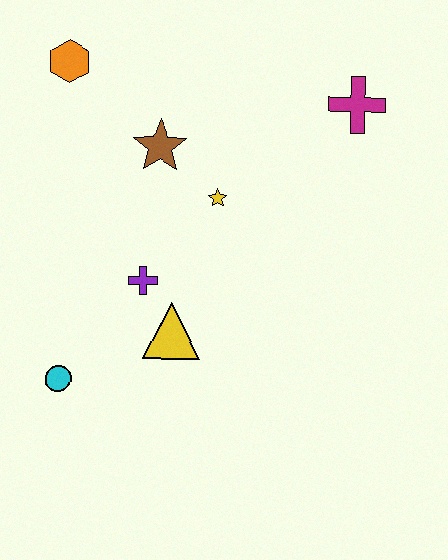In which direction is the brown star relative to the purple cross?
The brown star is above the purple cross.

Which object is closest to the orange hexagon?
The brown star is closest to the orange hexagon.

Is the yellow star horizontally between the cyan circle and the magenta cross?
Yes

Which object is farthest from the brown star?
The cyan circle is farthest from the brown star.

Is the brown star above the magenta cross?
No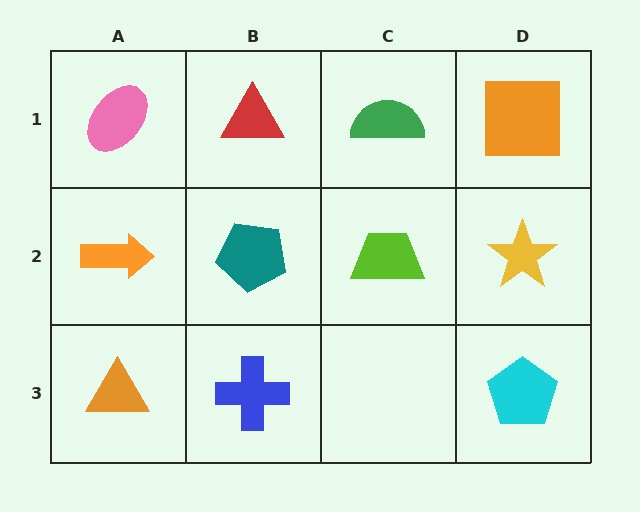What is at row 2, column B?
A teal pentagon.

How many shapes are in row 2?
4 shapes.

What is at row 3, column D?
A cyan pentagon.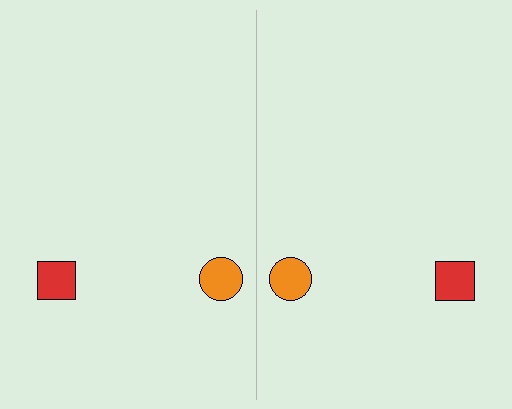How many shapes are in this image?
There are 4 shapes in this image.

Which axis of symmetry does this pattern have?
The pattern has a vertical axis of symmetry running through the center of the image.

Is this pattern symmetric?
Yes, this pattern has bilateral (reflection) symmetry.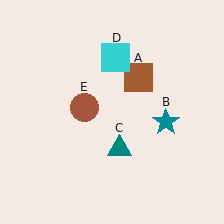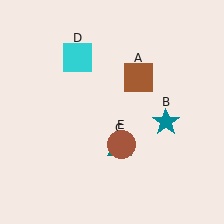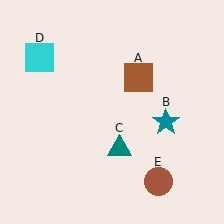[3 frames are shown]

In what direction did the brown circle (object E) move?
The brown circle (object E) moved down and to the right.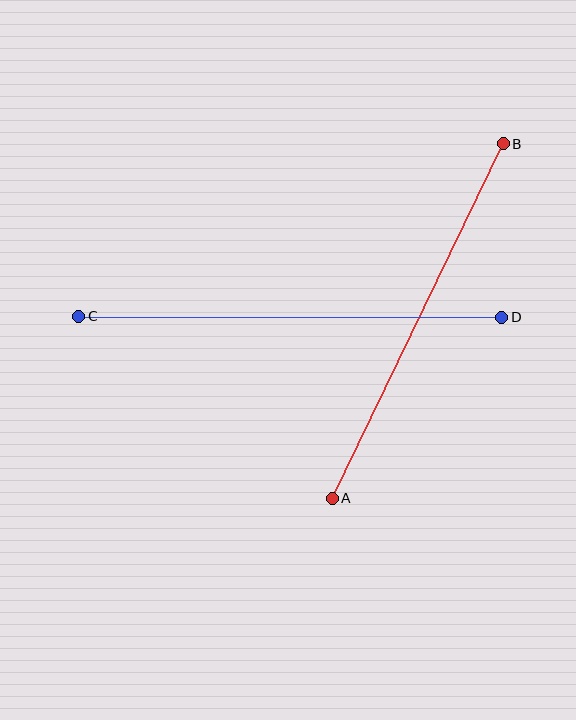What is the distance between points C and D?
The distance is approximately 423 pixels.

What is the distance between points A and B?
The distance is approximately 394 pixels.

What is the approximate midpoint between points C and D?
The midpoint is at approximately (290, 317) pixels.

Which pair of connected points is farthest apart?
Points C and D are farthest apart.